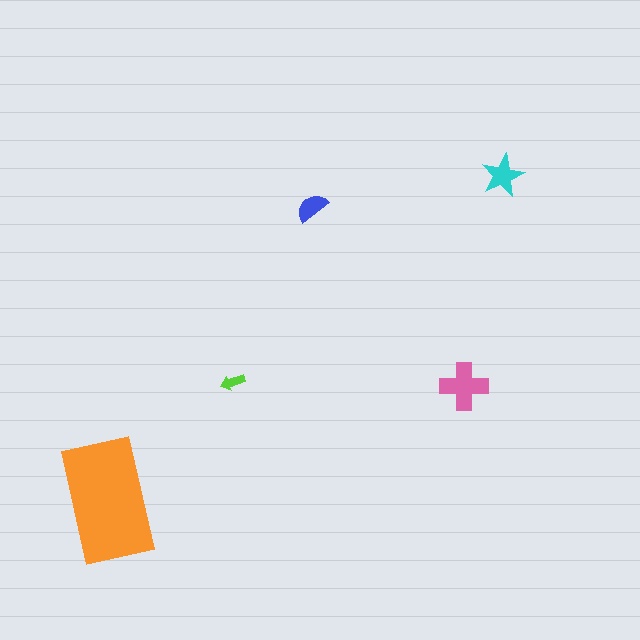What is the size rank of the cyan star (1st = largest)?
3rd.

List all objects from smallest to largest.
The lime arrow, the blue semicircle, the cyan star, the pink cross, the orange rectangle.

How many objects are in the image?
There are 5 objects in the image.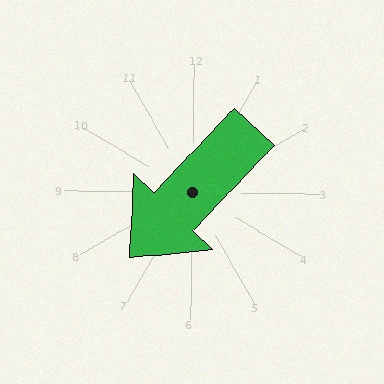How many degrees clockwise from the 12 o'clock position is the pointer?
Approximately 223 degrees.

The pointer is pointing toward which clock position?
Roughly 7 o'clock.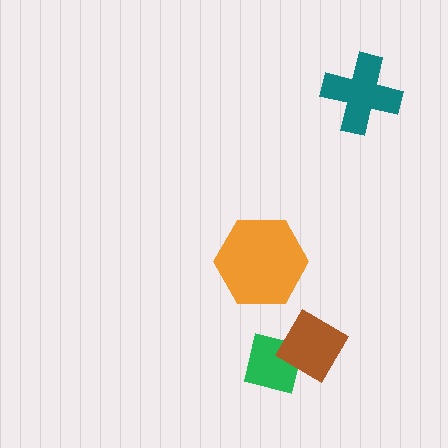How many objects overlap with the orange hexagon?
0 objects overlap with the orange hexagon.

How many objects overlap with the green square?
1 object overlaps with the green square.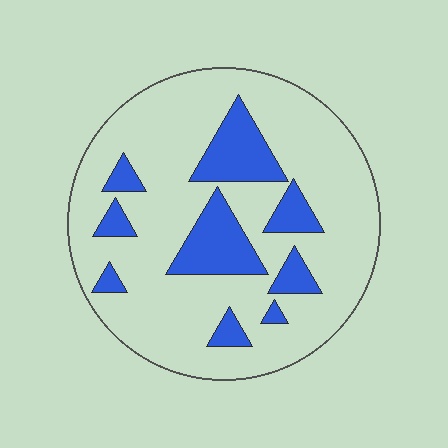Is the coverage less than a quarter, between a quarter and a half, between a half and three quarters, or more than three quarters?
Less than a quarter.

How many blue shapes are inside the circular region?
9.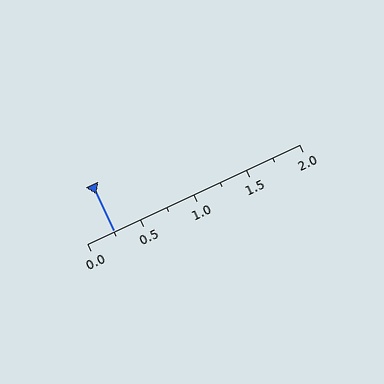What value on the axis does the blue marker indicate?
The marker indicates approximately 0.25.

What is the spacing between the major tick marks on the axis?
The major ticks are spaced 0.5 apart.